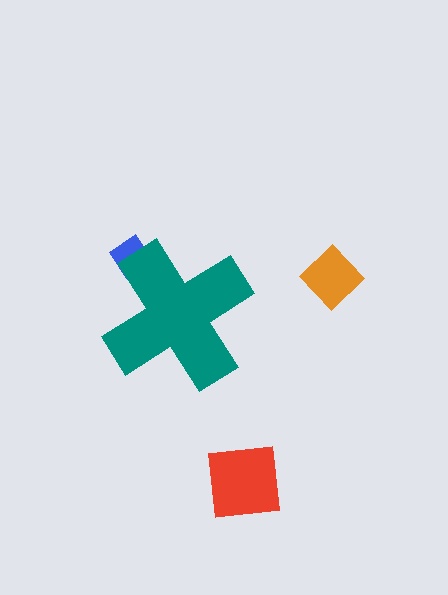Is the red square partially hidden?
No, the red square is fully visible.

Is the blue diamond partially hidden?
Yes, the blue diamond is partially hidden behind the teal cross.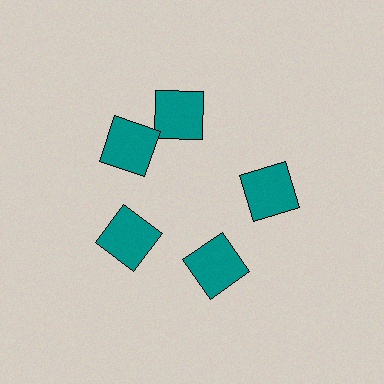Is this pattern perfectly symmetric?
No. The 5 teal squares are arranged in a ring, but one element near the 1 o'clock position is rotated out of alignment along the ring, breaking the 5-fold rotational symmetry.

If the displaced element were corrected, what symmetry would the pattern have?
It would have 5-fold rotational symmetry — the pattern would map onto itself every 72 degrees.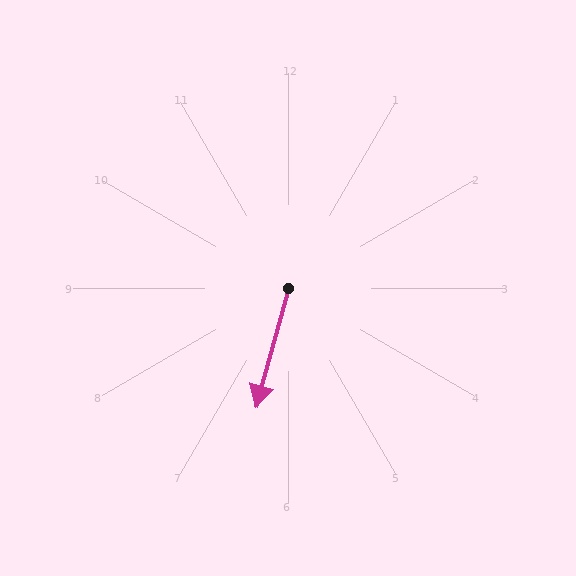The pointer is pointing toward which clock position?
Roughly 7 o'clock.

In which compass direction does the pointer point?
South.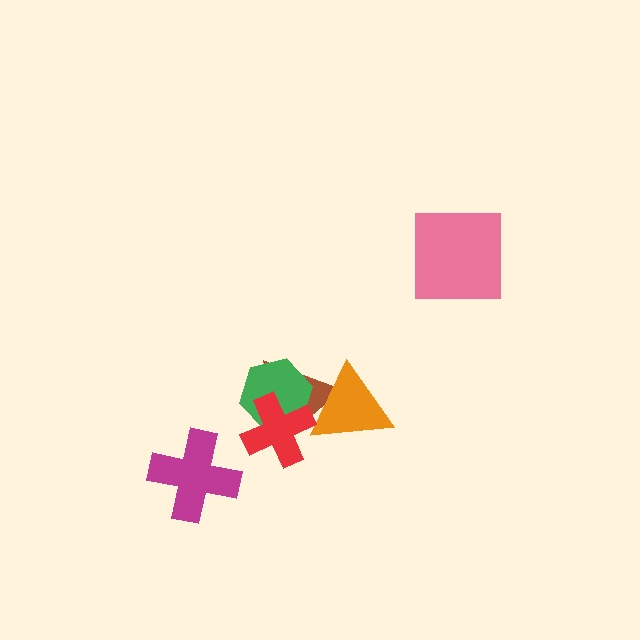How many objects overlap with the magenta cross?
0 objects overlap with the magenta cross.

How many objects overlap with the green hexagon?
3 objects overlap with the green hexagon.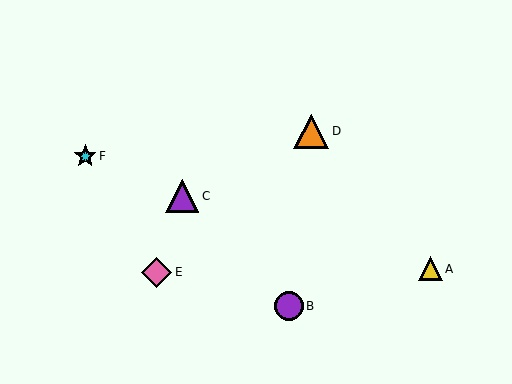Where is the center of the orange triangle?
The center of the orange triangle is at (311, 131).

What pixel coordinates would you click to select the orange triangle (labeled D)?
Click at (311, 131) to select the orange triangle D.